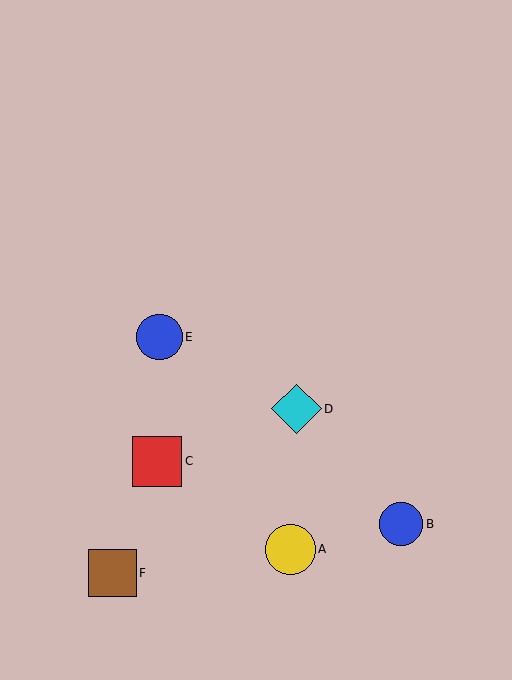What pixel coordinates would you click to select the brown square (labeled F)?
Click at (112, 573) to select the brown square F.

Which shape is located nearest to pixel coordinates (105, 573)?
The brown square (labeled F) at (112, 573) is nearest to that location.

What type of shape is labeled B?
Shape B is a blue circle.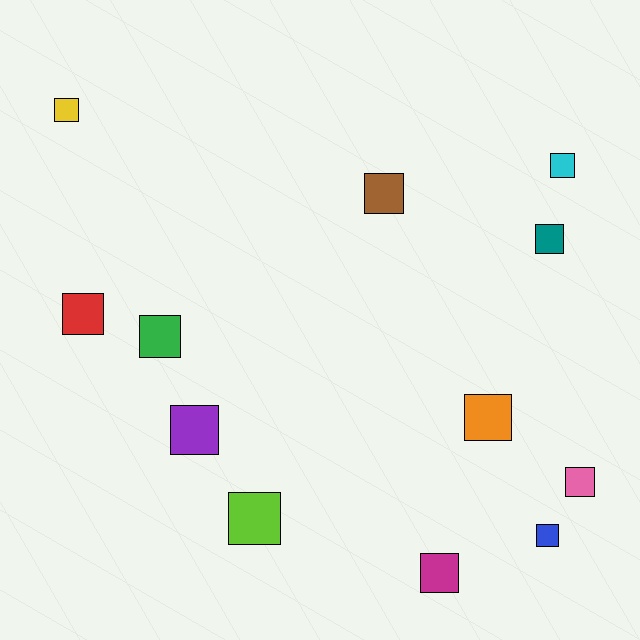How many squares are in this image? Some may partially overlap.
There are 12 squares.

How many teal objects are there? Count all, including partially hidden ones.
There is 1 teal object.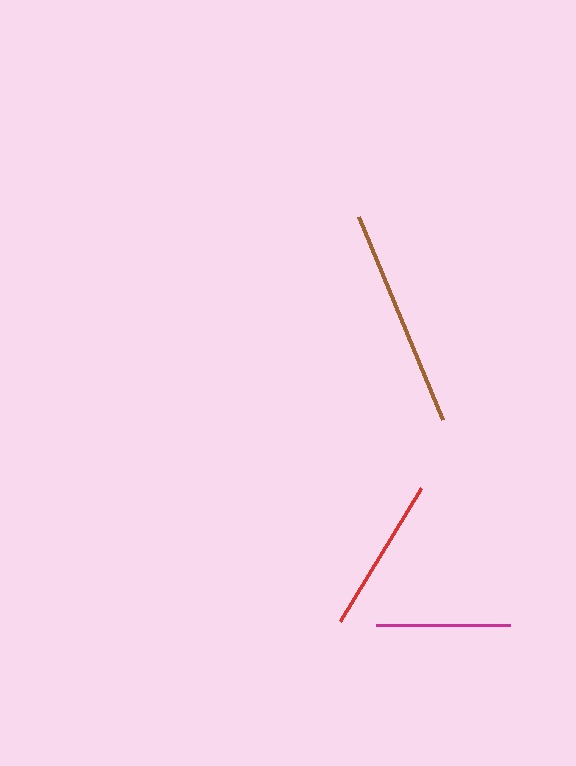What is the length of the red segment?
The red segment is approximately 157 pixels long.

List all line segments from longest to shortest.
From longest to shortest: brown, red, magenta.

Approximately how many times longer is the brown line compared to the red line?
The brown line is approximately 1.4 times the length of the red line.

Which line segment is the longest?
The brown line is the longest at approximately 220 pixels.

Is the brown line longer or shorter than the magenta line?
The brown line is longer than the magenta line.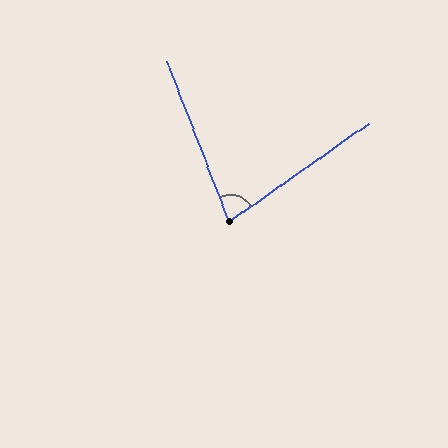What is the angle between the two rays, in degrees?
Approximately 76 degrees.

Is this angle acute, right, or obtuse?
It is acute.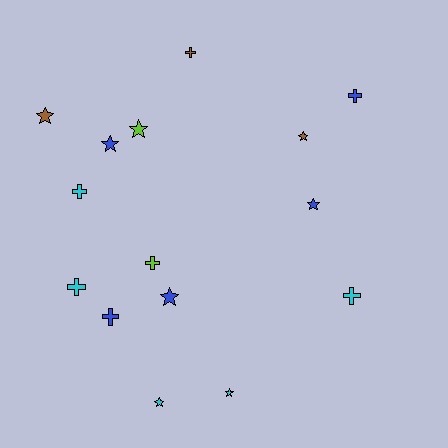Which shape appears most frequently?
Star, with 8 objects.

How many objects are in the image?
There are 15 objects.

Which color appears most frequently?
Cyan, with 5 objects.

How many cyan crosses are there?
There are 3 cyan crosses.